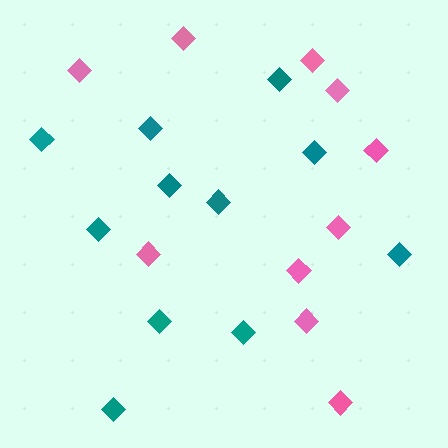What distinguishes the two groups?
There are 2 groups: one group of pink diamonds (10) and one group of teal diamonds (11).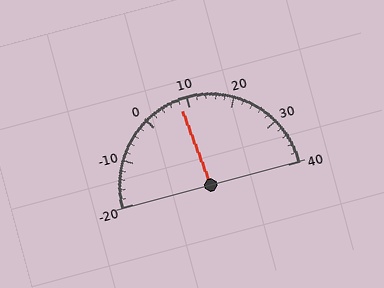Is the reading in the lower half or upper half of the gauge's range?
The reading is in the lower half of the range (-20 to 40).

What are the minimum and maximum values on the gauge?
The gauge ranges from -20 to 40.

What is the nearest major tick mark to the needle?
The nearest major tick mark is 10.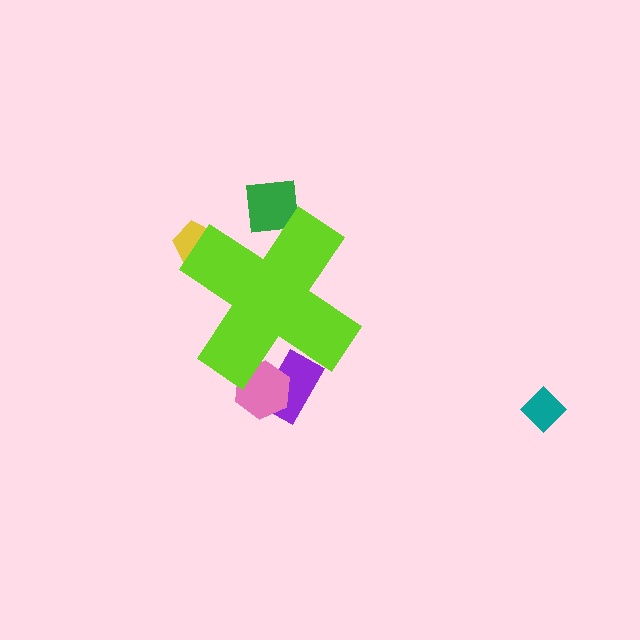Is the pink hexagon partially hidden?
Yes, the pink hexagon is partially hidden behind the lime cross.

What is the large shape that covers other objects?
A lime cross.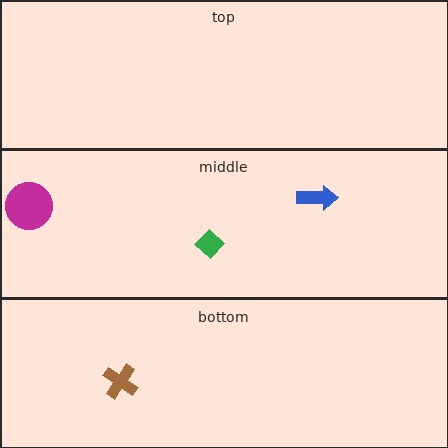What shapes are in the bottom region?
The brown cross.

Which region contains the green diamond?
The middle region.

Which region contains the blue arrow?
The middle region.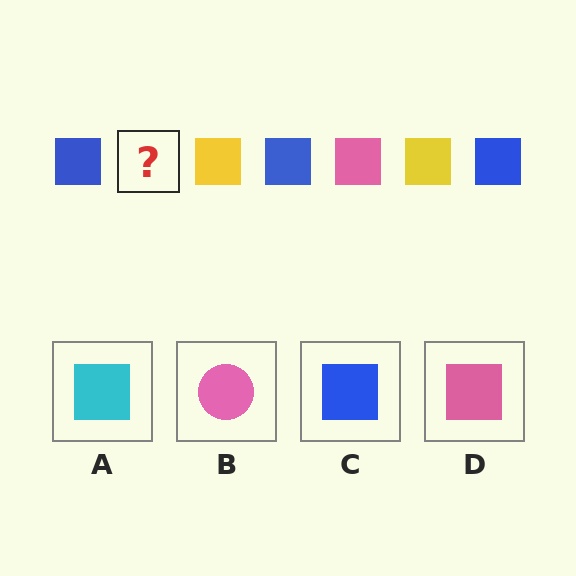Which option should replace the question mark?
Option D.